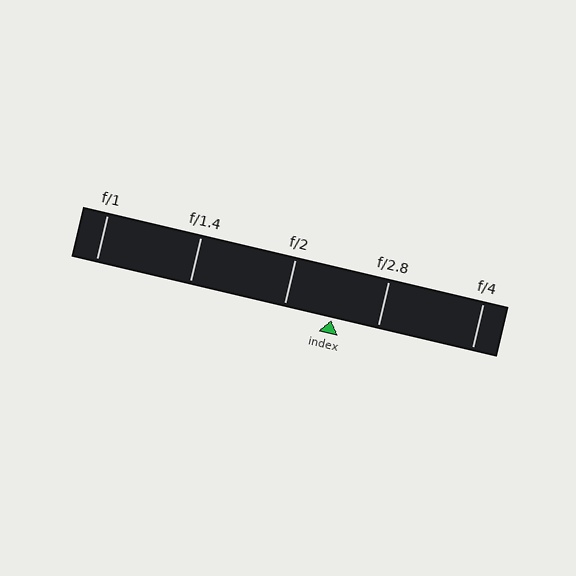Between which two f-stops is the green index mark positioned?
The index mark is between f/2 and f/2.8.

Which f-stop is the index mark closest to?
The index mark is closest to f/2.8.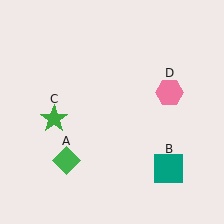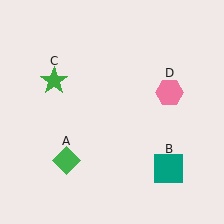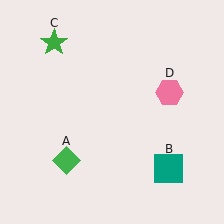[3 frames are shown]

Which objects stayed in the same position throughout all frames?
Green diamond (object A) and teal square (object B) and pink hexagon (object D) remained stationary.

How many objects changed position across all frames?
1 object changed position: green star (object C).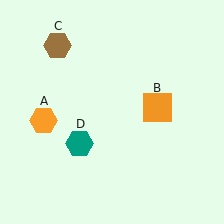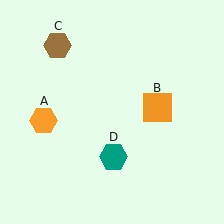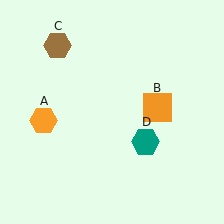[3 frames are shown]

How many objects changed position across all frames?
1 object changed position: teal hexagon (object D).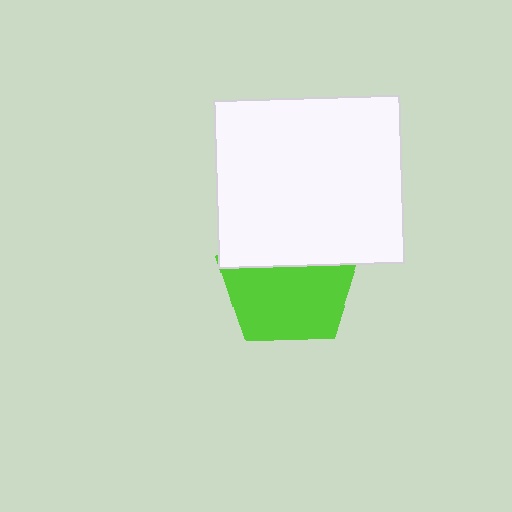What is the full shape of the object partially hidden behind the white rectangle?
The partially hidden object is a lime pentagon.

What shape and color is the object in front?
The object in front is a white rectangle.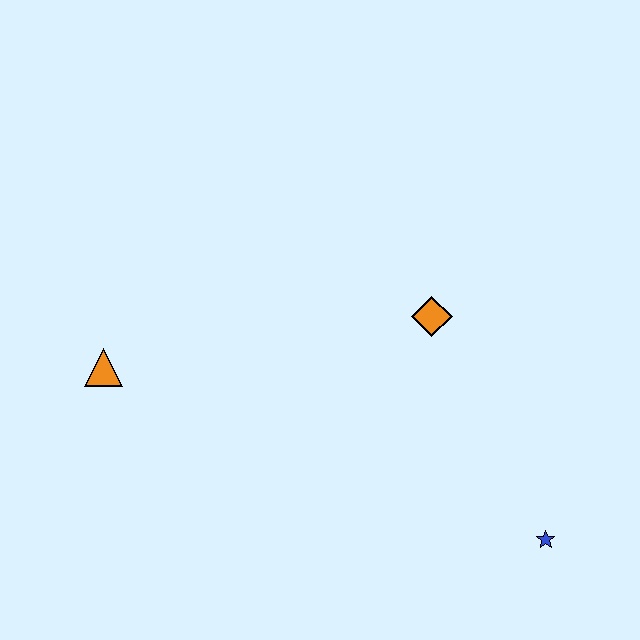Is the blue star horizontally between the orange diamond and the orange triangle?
No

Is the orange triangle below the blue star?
No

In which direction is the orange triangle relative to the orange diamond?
The orange triangle is to the left of the orange diamond.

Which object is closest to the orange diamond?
The blue star is closest to the orange diamond.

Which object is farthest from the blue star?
The orange triangle is farthest from the blue star.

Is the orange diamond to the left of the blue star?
Yes